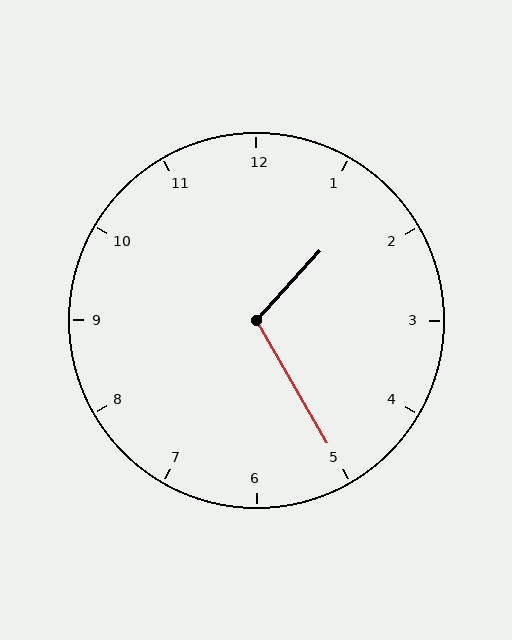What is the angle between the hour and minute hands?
Approximately 108 degrees.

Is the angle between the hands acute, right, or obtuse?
It is obtuse.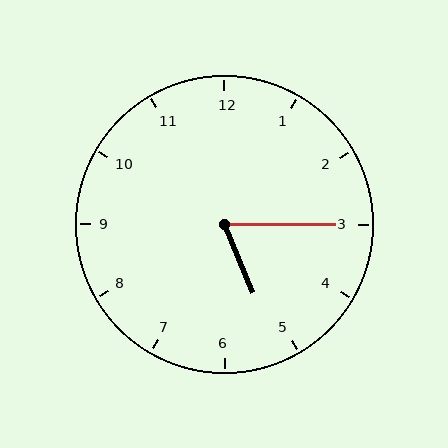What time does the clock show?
5:15.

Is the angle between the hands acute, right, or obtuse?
It is acute.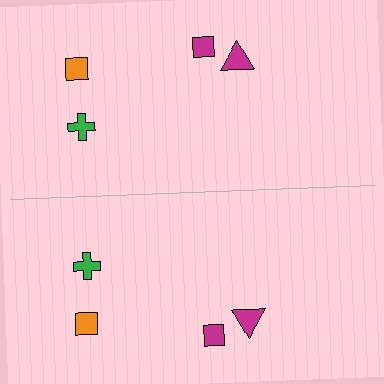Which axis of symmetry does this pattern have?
The pattern has a horizontal axis of symmetry running through the center of the image.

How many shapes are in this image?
There are 8 shapes in this image.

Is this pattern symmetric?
Yes, this pattern has bilateral (reflection) symmetry.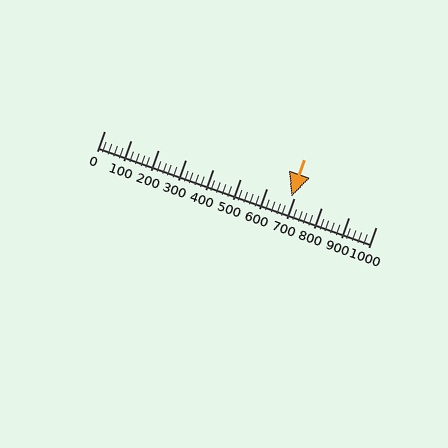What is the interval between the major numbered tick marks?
The major tick marks are spaced 100 units apart.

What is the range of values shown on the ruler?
The ruler shows values from 0 to 1000.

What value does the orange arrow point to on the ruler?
The orange arrow points to approximately 689.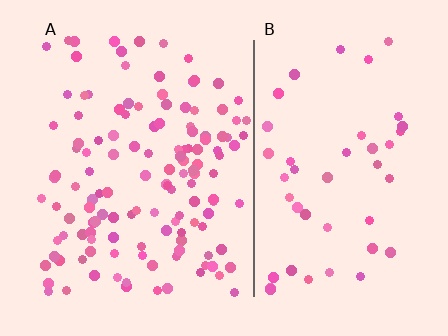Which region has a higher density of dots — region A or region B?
A (the left).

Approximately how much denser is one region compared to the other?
Approximately 2.8× — region A over region B.